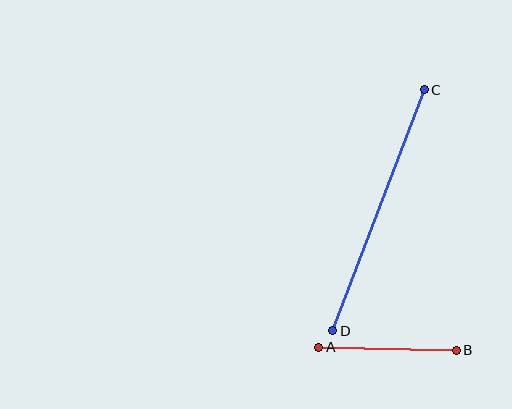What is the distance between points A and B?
The distance is approximately 138 pixels.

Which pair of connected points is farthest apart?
Points C and D are farthest apart.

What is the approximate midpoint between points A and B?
The midpoint is at approximately (387, 349) pixels.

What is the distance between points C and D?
The distance is approximately 258 pixels.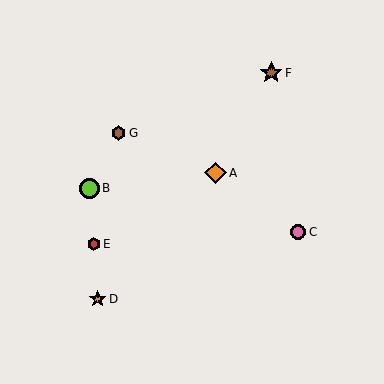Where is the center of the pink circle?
The center of the pink circle is at (298, 232).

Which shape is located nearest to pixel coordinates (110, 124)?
The brown hexagon (labeled G) at (118, 133) is nearest to that location.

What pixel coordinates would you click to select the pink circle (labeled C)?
Click at (298, 232) to select the pink circle C.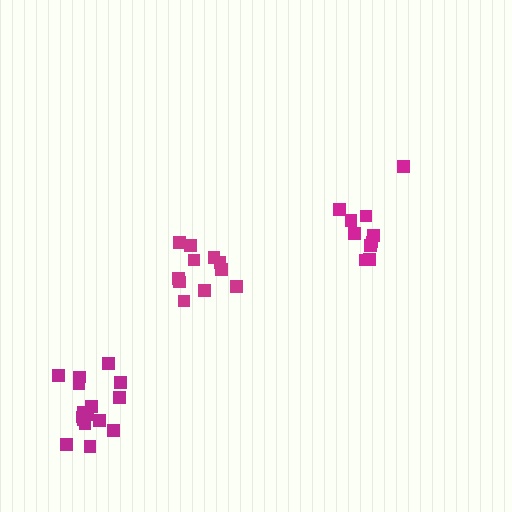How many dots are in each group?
Group 1: 11 dots, Group 2: 10 dots, Group 3: 16 dots (37 total).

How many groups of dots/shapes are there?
There are 3 groups.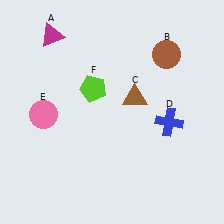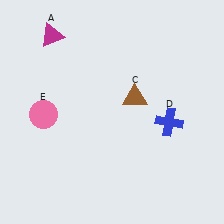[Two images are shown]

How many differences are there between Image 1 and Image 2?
There are 2 differences between the two images.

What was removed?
The lime pentagon (F), the brown circle (B) were removed in Image 2.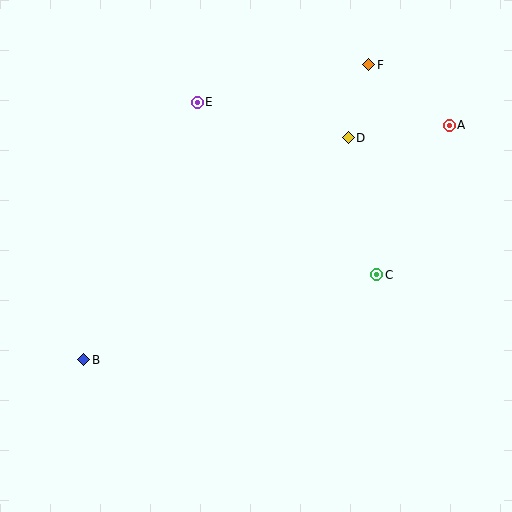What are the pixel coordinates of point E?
Point E is at (197, 102).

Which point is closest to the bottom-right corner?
Point C is closest to the bottom-right corner.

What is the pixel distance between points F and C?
The distance between F and C is 210 pixels.